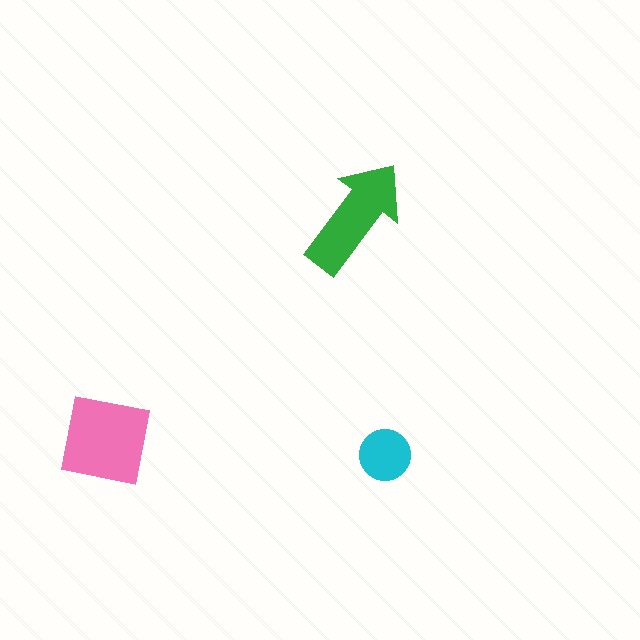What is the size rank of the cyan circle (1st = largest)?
3rd.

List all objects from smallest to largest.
The cyan circle, the green arrow, the pink square.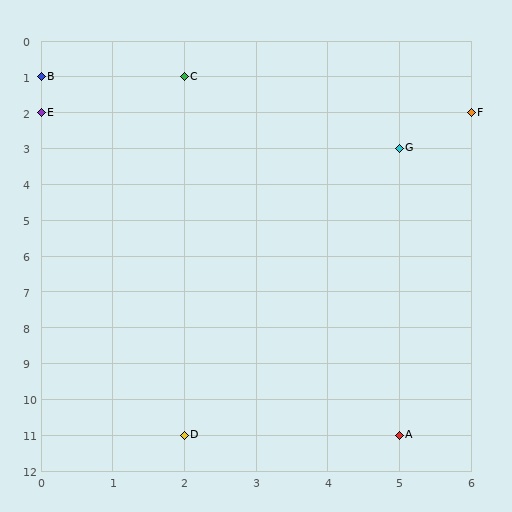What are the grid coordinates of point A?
Point A is at grid coordinates (5, 11).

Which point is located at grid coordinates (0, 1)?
Point B is at (0, 1).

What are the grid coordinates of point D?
Point D is at grid coordinates (2, 11).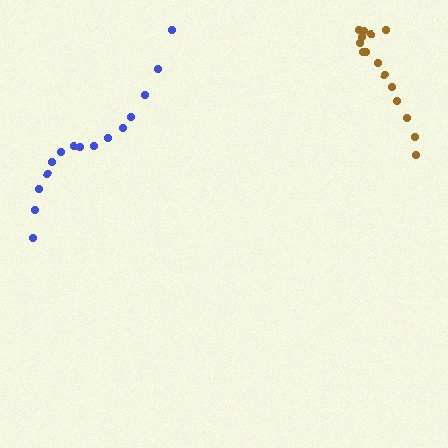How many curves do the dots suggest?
There are 2 distinct paths.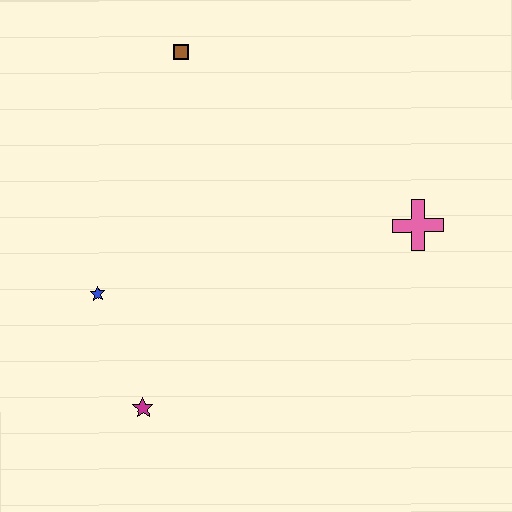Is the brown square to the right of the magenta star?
Yes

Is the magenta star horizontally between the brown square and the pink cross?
No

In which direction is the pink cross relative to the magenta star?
The pink cross is to the right of the magenta star.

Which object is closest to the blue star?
The magenta star is closest to the blue star.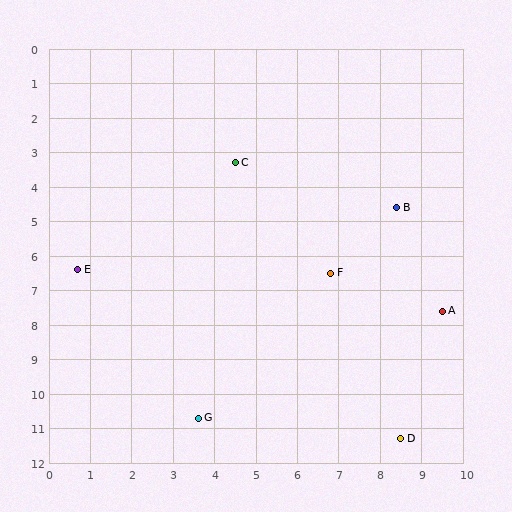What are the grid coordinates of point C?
Point C is at approximately (4.5, 3.3).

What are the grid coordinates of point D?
Point D is at approximately (8.5, 11.3).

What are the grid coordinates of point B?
Point B is at approximately (8.4, 4.6).